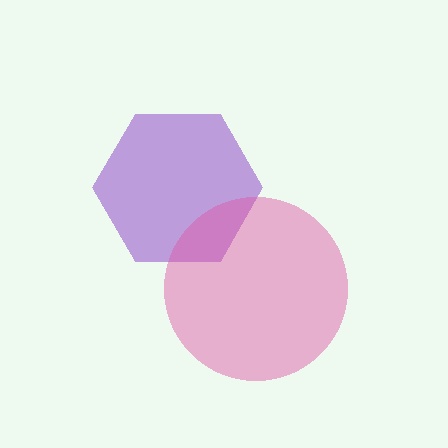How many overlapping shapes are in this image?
There are 2 overlapping shapes in the image.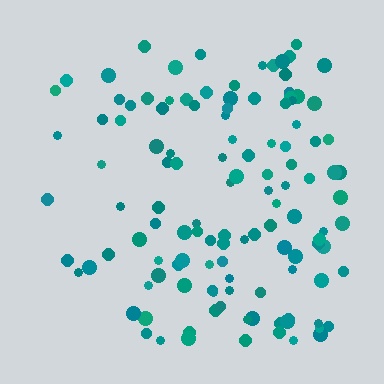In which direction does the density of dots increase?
From left to right, with the right side densest.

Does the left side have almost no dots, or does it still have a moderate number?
Still a moderate number, just noticeably fewer than the right.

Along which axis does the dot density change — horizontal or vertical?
Horizontal.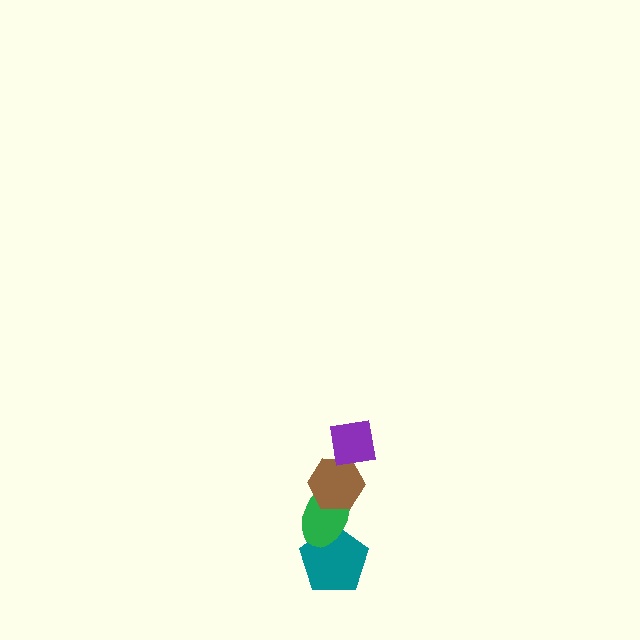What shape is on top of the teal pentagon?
The green ellipse is on top of the teal pentagon.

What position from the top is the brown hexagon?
The brown hexagon is 2nd from the top.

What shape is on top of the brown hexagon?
The purple square is on top of the brown hexagon.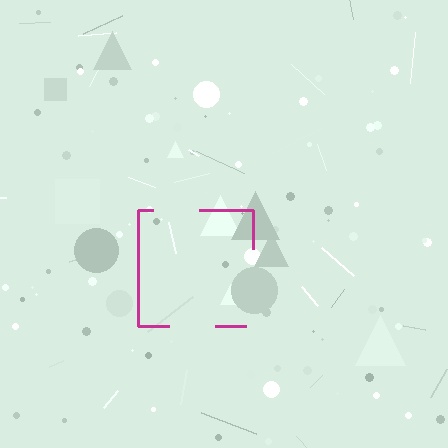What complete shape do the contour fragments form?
The contour fragments form a square.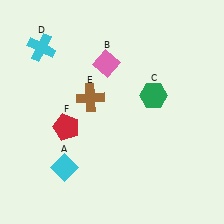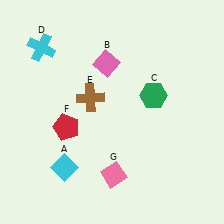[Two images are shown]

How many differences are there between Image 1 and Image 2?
There is 1 difference between the two images.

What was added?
A pink diamond (G) was added in Image 2.